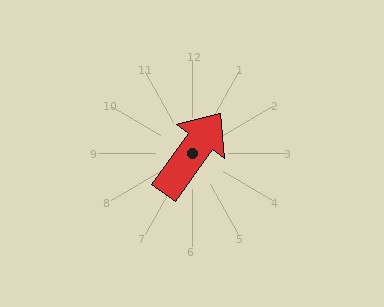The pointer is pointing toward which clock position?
Roughly 1 o'clock.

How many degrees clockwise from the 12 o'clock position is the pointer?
Approximately 35 degrees.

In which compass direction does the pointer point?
Northeast.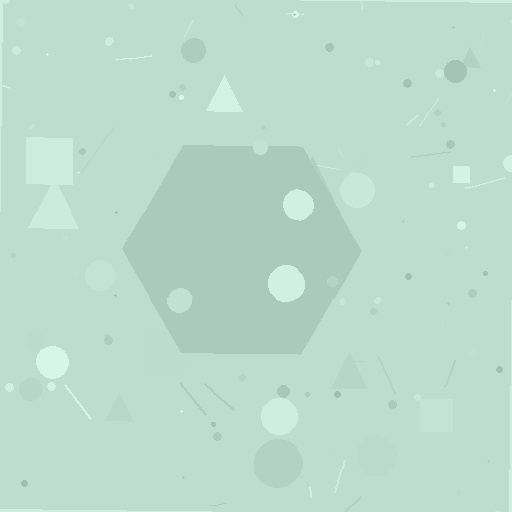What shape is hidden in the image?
A hexagon is hidden in the image.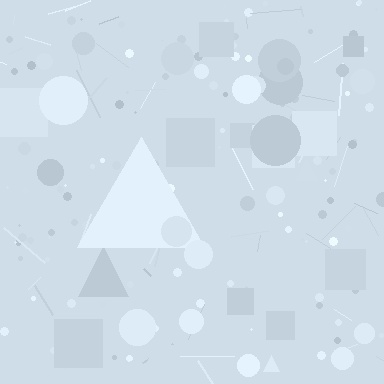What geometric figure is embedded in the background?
A triangle is embedded in the background.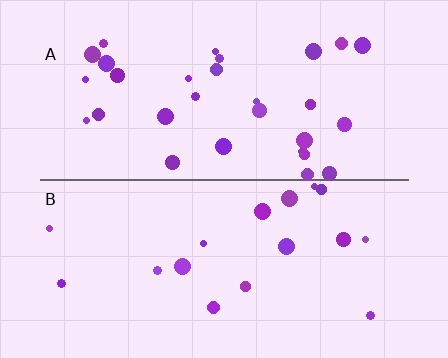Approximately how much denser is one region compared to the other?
Approximately 1.8× — region A over region B.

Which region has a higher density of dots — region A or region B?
A (the top).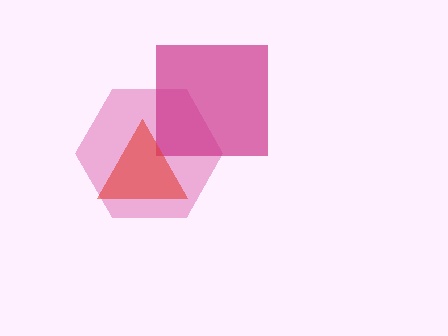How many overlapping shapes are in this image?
There are 3 overlapping shapes in the image.